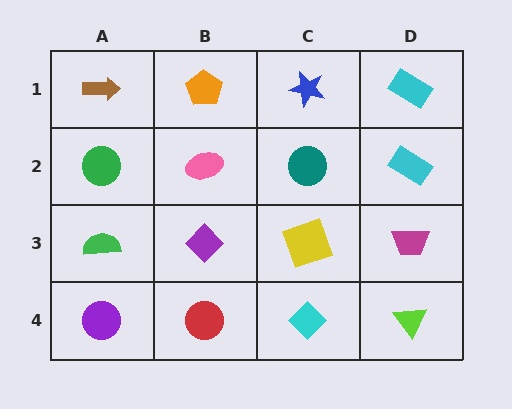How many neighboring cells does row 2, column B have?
4.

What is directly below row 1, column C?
A teal circle.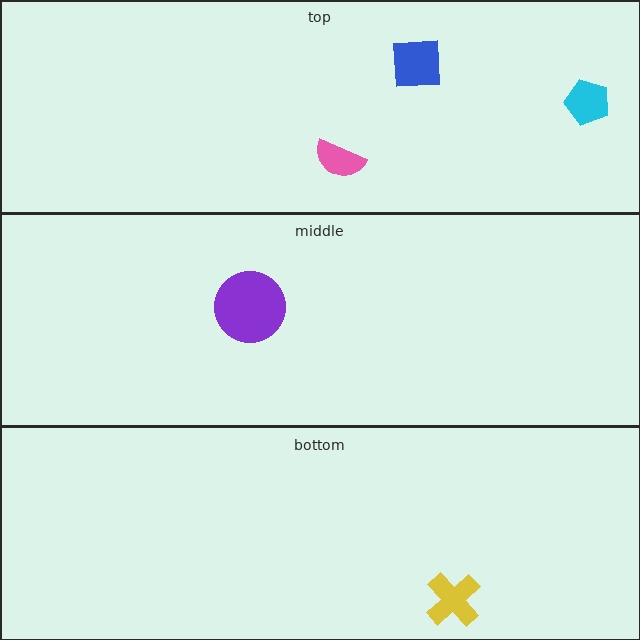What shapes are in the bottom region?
The yellow cross.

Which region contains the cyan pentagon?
The top region.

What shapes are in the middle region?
The purple circle.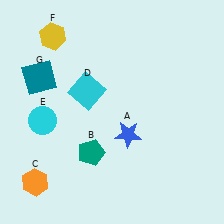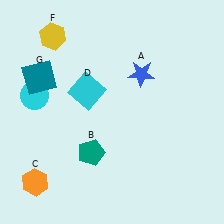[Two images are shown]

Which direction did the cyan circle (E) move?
The cyan circle (E) moved up.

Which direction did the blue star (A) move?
The blue star (A) moved up.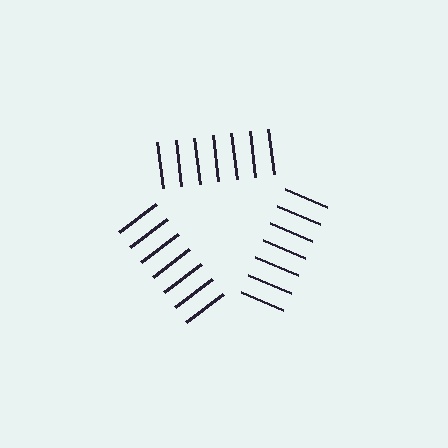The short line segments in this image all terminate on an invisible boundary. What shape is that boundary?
An illusory triangle — the line segments terminate on its edges but no continuous stroke is drawn.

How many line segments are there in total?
21 — 7 along each of the 3 edges.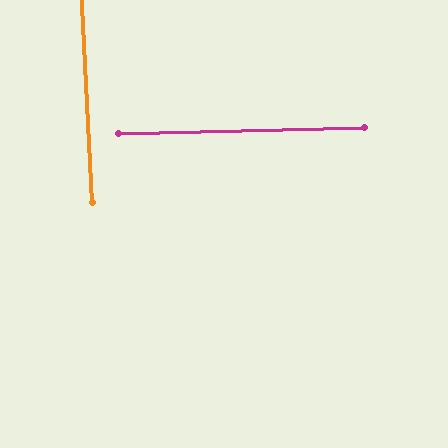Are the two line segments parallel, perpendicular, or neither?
Perpendicular — they meet at approximately 88°.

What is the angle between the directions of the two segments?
Approximately 88 degrees.